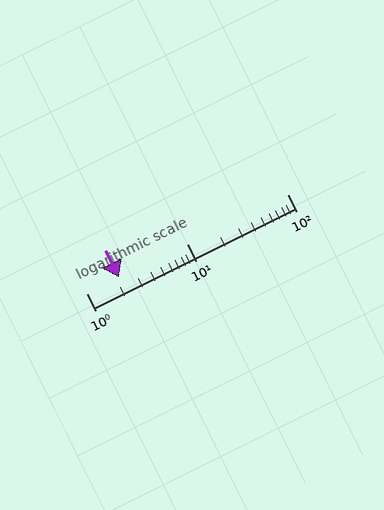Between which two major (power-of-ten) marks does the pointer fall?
The pointer is between 1 and 10.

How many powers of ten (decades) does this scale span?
The scale spans 2 decades, from 1 to 100.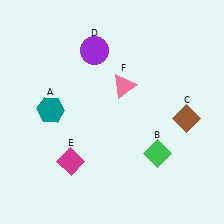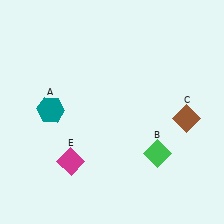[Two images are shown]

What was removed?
The purple circle (D), the pink triangle (F) were removed in Image 2.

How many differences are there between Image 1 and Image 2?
There are 2 differences between the two images.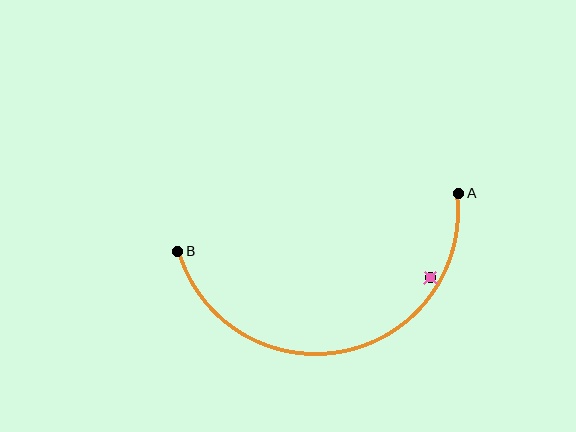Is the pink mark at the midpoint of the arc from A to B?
No — the pink mark does not lie on the arc at all. It sits slightly inside the curve.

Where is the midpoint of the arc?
The arc midpoint is the point on the curve farthest from the straight line joining A and B. It sits below that line.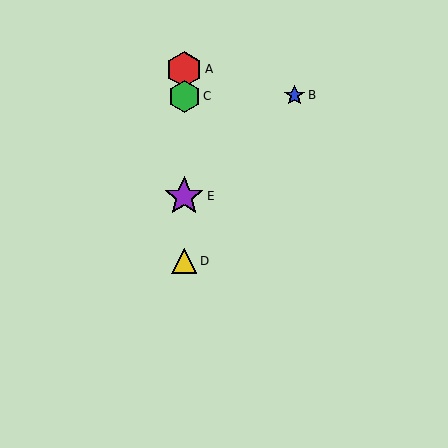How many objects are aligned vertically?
4 objects (A, C, D, E) are aligned vertically.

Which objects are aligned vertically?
Objects A, C, D, E are aligned vertically.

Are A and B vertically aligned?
No, A is at x≈184 and B is at x≈294.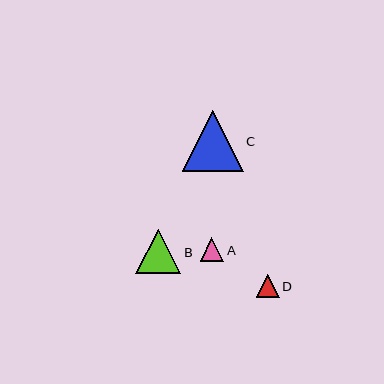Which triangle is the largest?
Triangle C is the largest with a size of approximately 61 pixels.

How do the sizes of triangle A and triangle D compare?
Triangle A and triangle D are approximately the same size.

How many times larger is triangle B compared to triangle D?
Triangle B is approximately 1.9 times the size of triangle D.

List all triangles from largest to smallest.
From largest to smallest: C, B, A, D.